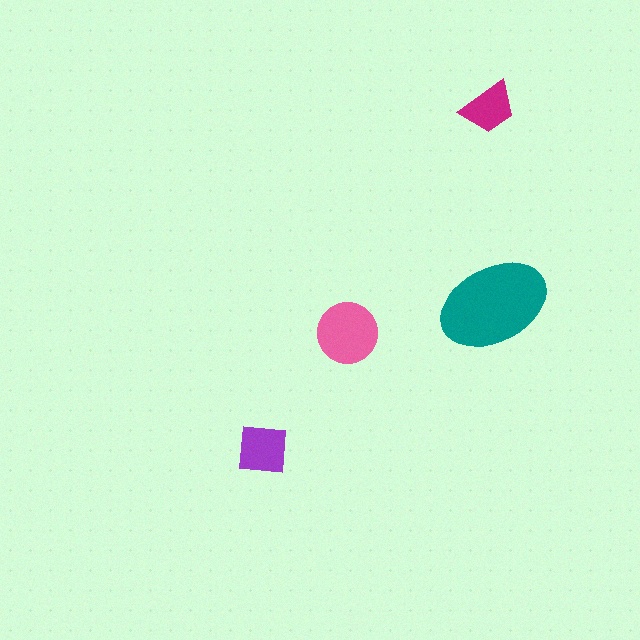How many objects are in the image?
There are 4 objects in the image.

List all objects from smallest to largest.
The magenta trapezoid, the purple square, the pink circle, the teal ellipse.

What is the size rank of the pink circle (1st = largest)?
2nd.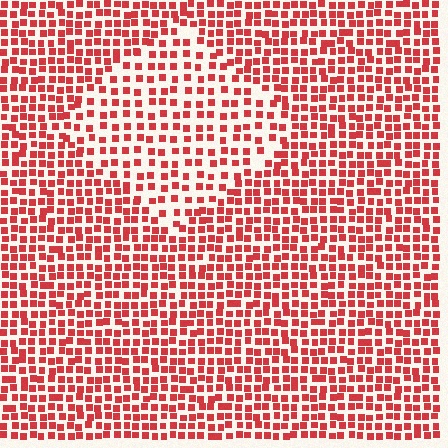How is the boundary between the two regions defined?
The boundary is defined by a change in element density (approximately 1.7x ratio). All elements are the same color, size, and shape.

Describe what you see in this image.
The image contains small red elements arranged at two different densities. A diamond-shaped region is visible where the elements are less densely packed than the surrounding area.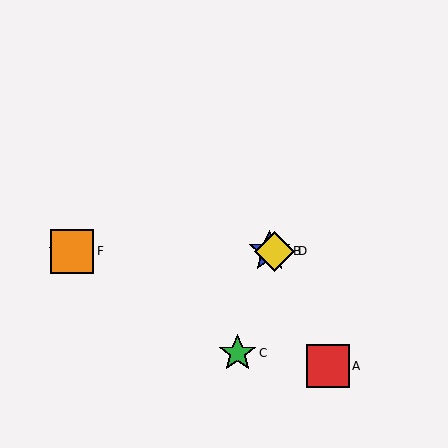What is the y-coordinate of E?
Object E is at y≈251.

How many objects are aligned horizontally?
4 objects (B, D, E, F) are aligned horizontally.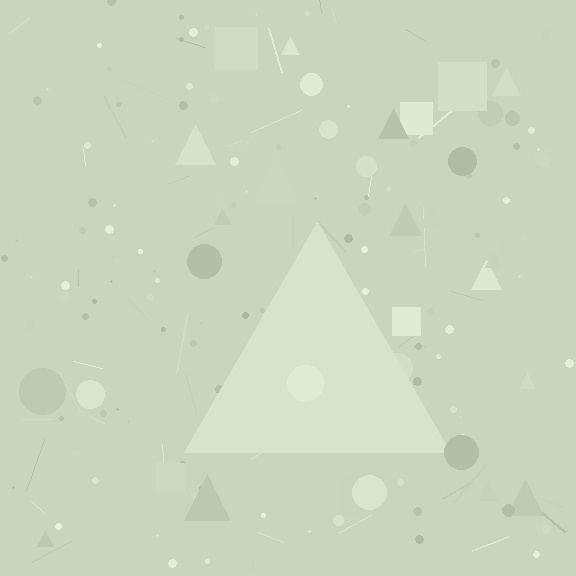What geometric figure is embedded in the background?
A triangle is embedded in the background.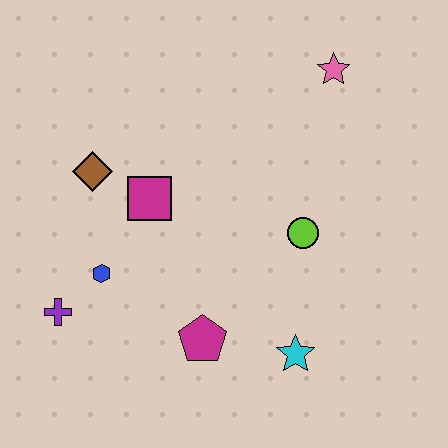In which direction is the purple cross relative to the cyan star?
The purple cross is to the left of the cyan star.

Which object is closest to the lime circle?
The cyan star is closest to the lime circle.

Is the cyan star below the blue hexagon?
Yes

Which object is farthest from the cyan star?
The pink star is farthest from the cyan star.